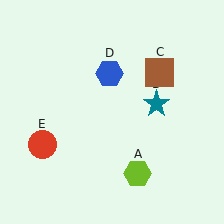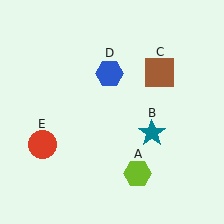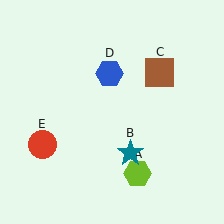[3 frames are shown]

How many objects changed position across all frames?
1 object changed position: teal star (object B).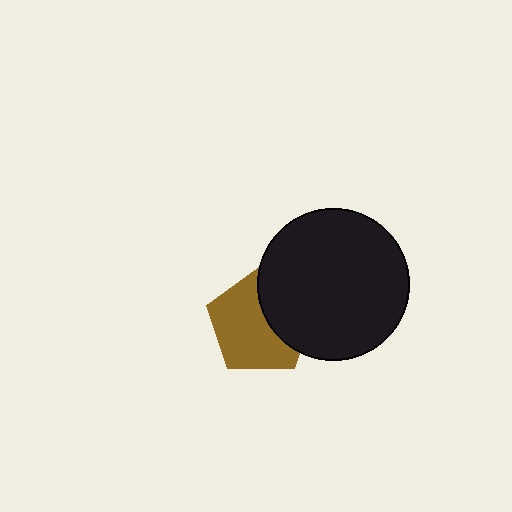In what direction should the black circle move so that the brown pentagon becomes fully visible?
The black circle should move right. That is the shortest direction to clear the overlap and leave the brown pentagon fully visible.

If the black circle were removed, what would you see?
You would see the complete brown pentagon.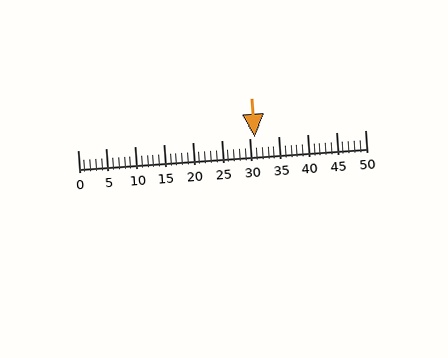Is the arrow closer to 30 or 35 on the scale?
The arrow is closer to 30.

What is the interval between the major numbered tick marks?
The major tick marks are spaced 5 units apart.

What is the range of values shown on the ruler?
The ruler shows values from 0 to 50.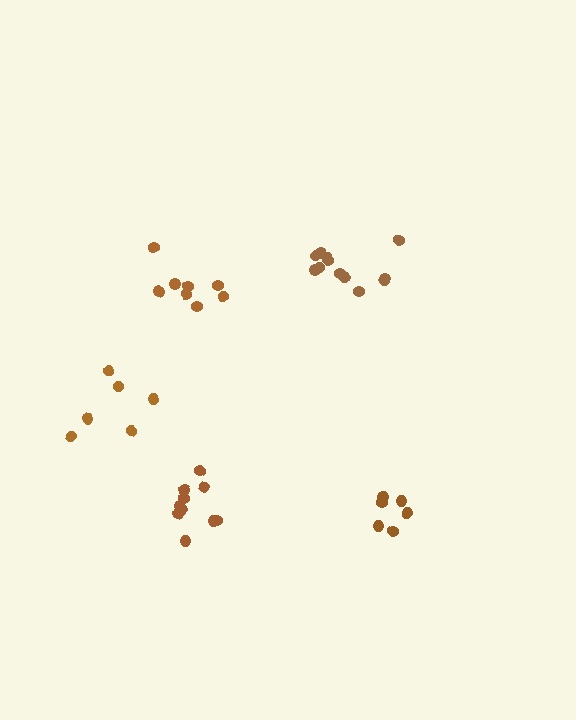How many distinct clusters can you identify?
There are 5 distinct clusters.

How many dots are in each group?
Group 1: 6 dots, Group 2: 10 dots, Group 3: 12 dots, Group 4: 8 dots, Group 5: 6 dots (42 total).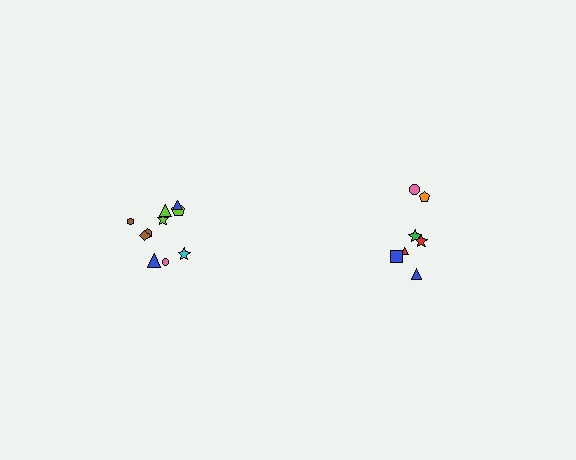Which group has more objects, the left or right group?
The left group.